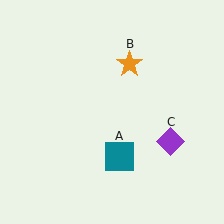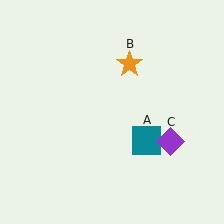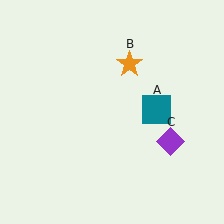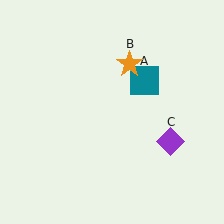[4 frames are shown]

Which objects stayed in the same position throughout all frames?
Orange star (object B) and purple diamond (object C) remained stationary.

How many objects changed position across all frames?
1 object changed position: teal square (object A).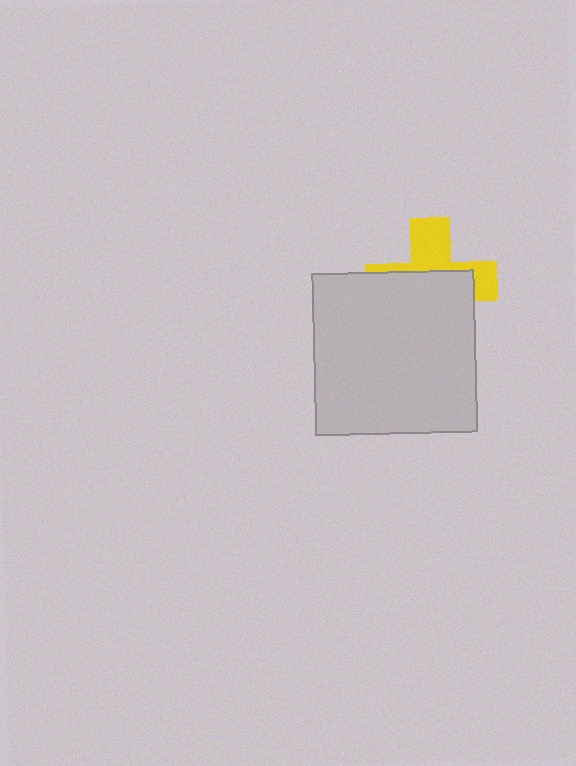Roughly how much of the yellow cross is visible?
A small part of it is visible (roughly 40%).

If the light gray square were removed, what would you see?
You would see the complete yellow cross.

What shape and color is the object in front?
The object in front is a light gray square.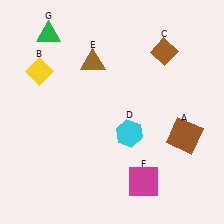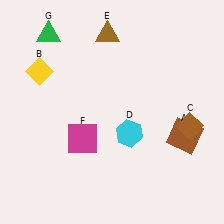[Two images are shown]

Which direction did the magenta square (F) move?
The magenta square (F) moved left.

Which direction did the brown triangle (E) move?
The brown triangle (E) moved up.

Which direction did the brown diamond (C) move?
The brown diamond (C) moved down.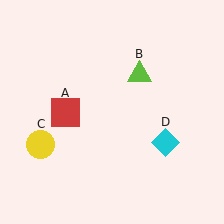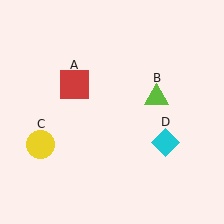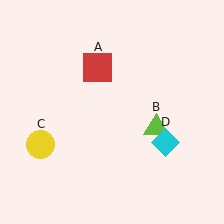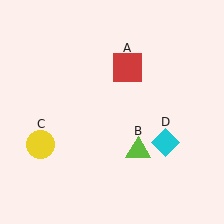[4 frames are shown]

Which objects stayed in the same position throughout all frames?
Yellow circle (object C) and cyan diamond (object D) remained stationary.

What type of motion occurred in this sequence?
The red square (object A), lime triangle (object B) rotated clockwise around the center of the scene.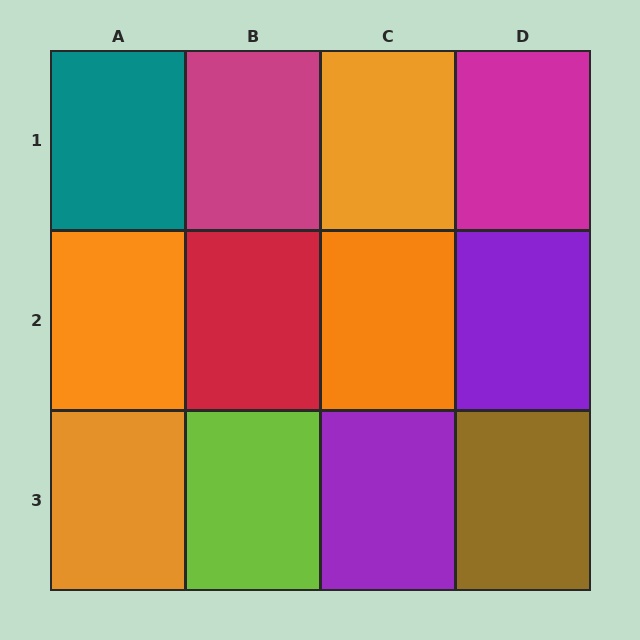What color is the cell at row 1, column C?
Orange.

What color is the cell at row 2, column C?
Orange.